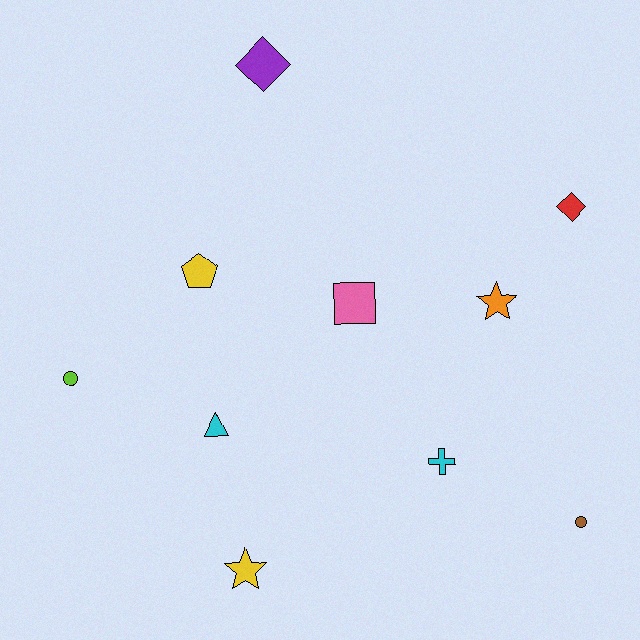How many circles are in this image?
There are 2 circles.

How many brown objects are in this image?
There is 1 brown object.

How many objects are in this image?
There are 10 objects.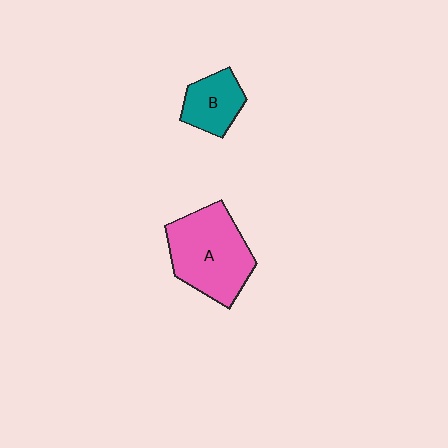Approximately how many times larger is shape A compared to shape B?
Approximately 2.0 times.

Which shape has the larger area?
Shape A (pink).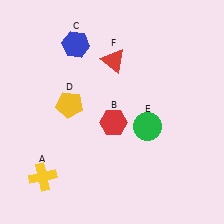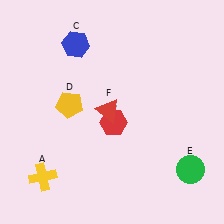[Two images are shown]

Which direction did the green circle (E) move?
The green circle (E) moved down.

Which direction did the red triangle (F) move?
The red triangle (F) moved down.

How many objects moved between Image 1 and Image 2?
2 objects moved between the two images.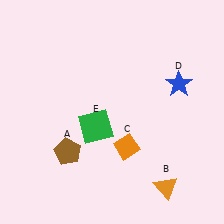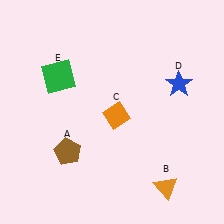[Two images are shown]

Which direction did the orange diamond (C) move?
The orange diamond (C) moved up.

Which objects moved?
The objects that moved are: the orange diamond (C), the green square (E).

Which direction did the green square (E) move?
The green square (E) moved up.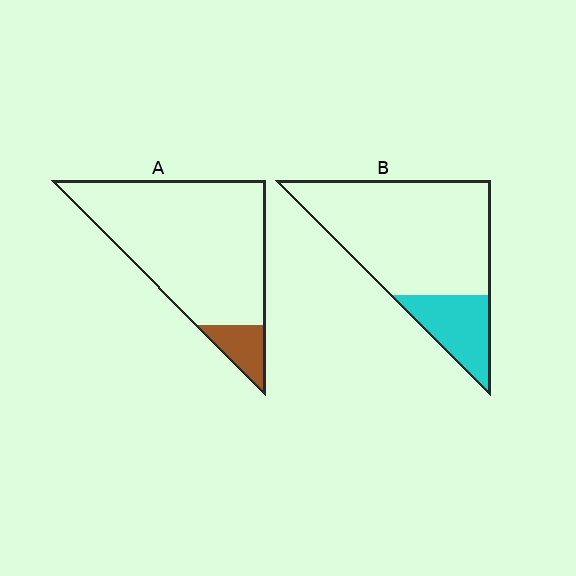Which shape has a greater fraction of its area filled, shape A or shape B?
Shape B.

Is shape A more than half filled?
No.